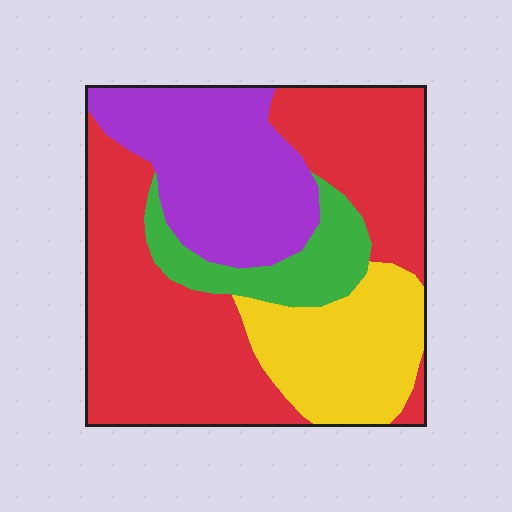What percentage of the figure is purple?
Purple takes up about one quarter (1/4) of the figure.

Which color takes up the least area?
Green, at roughly 10%.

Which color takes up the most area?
Red, at roughly 45%.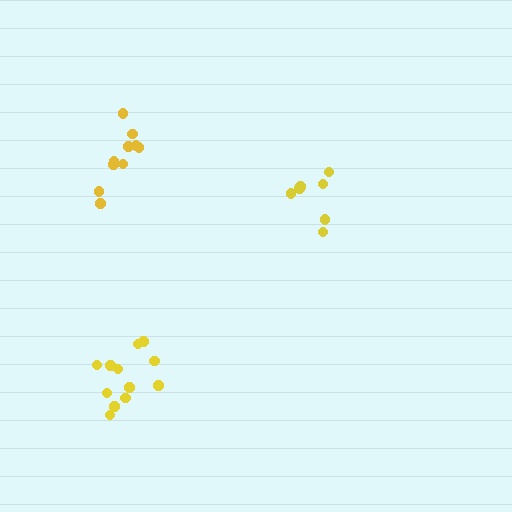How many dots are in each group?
Group 1: 7 dots, Group 2: 12 dots, Group 3: 10 dots (29 total).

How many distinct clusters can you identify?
There are 3 distinct clusters.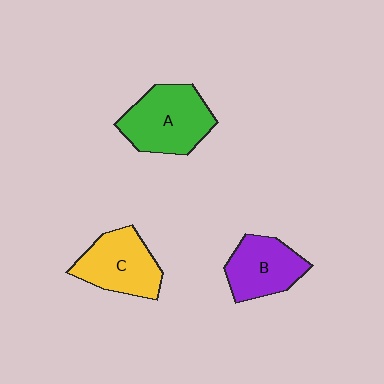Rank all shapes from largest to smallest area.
From largest to smallest: A (green), C (yellow), B (purple).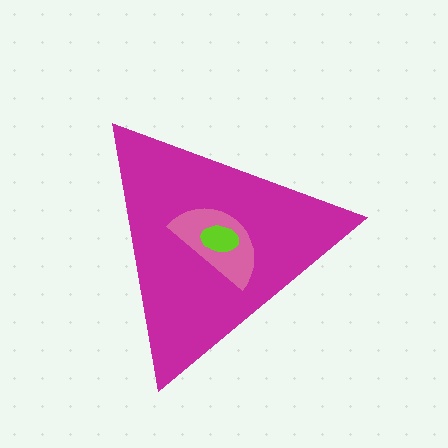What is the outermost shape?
The magenta triangle.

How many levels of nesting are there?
3.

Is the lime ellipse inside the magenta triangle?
Yes.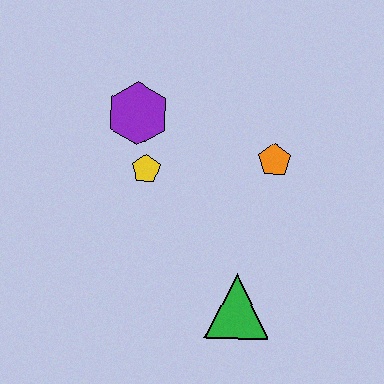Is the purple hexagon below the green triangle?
No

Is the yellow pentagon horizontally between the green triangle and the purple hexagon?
Yes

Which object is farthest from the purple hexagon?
The green triangle is farthest from the purple hexagon.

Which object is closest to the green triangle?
The orange pentagon is closest to the green triangle.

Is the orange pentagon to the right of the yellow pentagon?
Yes